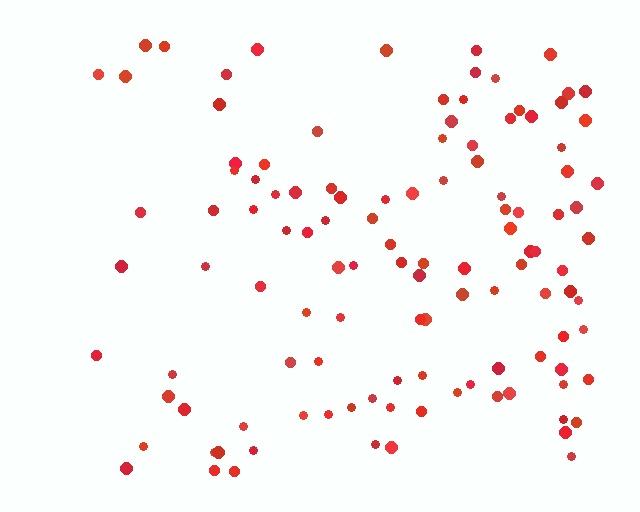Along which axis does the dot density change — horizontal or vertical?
Horizontal.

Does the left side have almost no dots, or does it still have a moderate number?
Still a moderate number, just noticeably fewer than the right.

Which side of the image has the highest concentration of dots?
The right.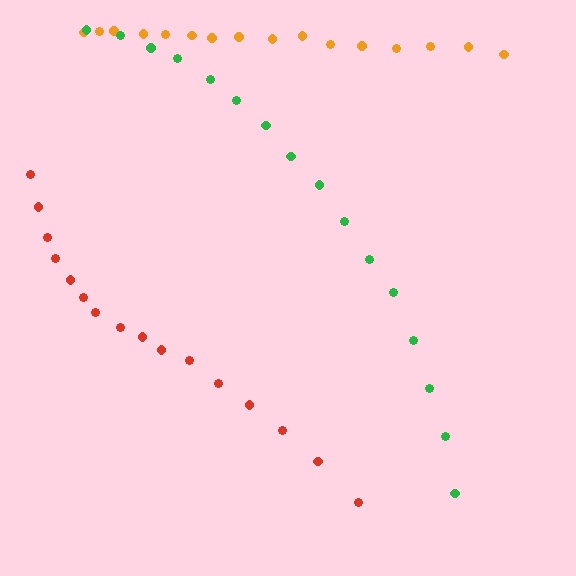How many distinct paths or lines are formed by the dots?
There are 3 distinct paths.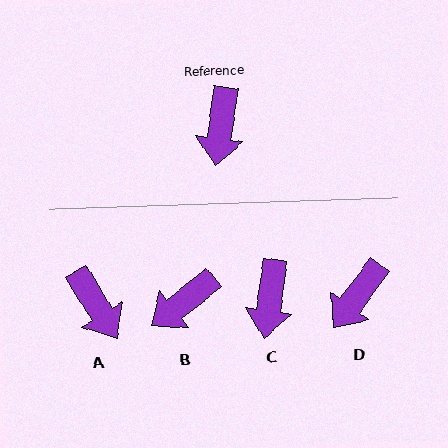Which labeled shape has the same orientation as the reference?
C.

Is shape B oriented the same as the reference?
No, it is off by about 44 degrees.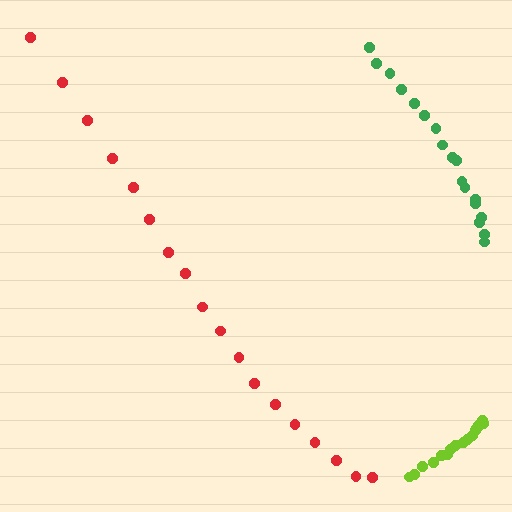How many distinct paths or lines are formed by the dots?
There are 3 distinct paths.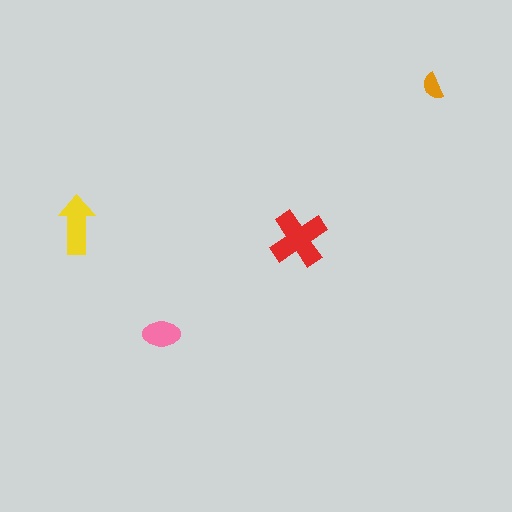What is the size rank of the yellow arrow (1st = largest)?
2nd.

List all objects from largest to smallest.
The red cross, the yellow arrow, the pink ellipse, the orange semicircle.